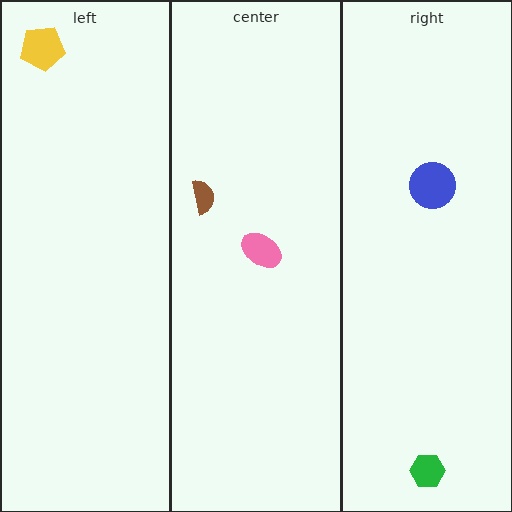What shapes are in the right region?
The blue circle, the green hexagon.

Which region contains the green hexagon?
The right region.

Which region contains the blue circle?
The right region.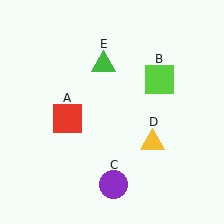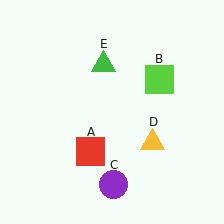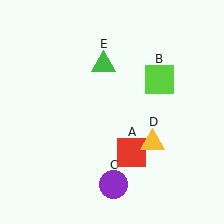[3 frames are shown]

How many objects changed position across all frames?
1 object changed position: red square (object A).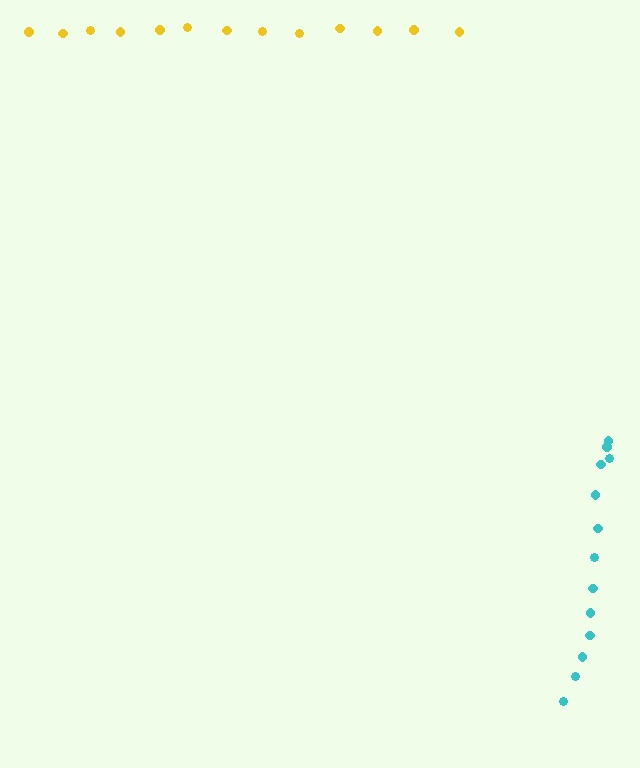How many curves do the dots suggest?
There are 2 distinct paths.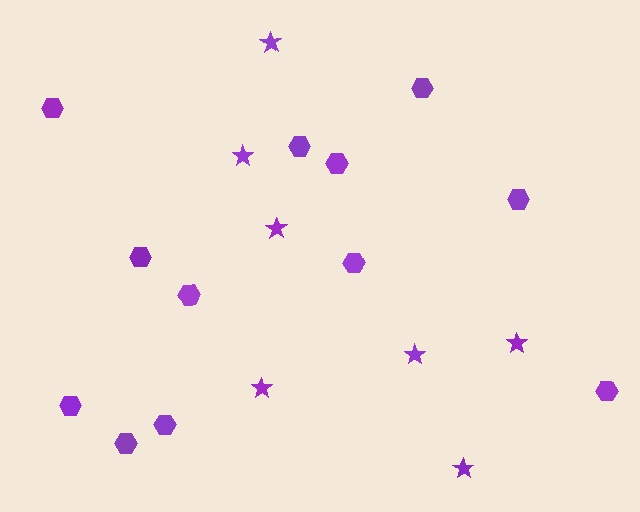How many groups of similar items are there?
There are 2 groups: one group of stars (7) and one group of hexagons (12).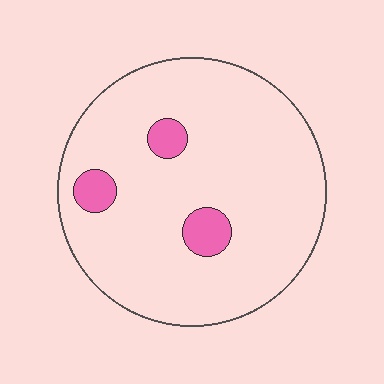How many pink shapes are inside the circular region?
3.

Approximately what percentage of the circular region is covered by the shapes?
Approximately 10%.